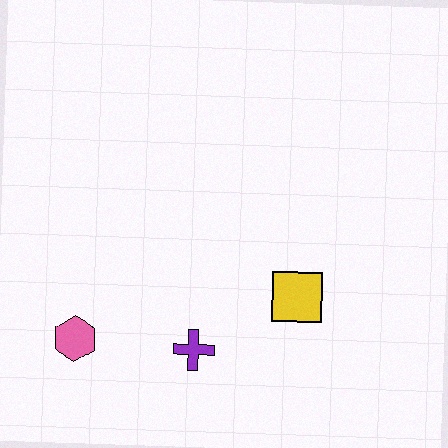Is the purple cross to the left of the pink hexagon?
No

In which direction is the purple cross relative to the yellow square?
The purple cross is to the left of the yellow square.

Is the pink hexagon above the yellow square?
No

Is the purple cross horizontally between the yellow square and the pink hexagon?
Yes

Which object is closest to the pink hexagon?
The purple cross is closest to the pink hexagon.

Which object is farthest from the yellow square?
The pink hexagon is farthest from the yellow square.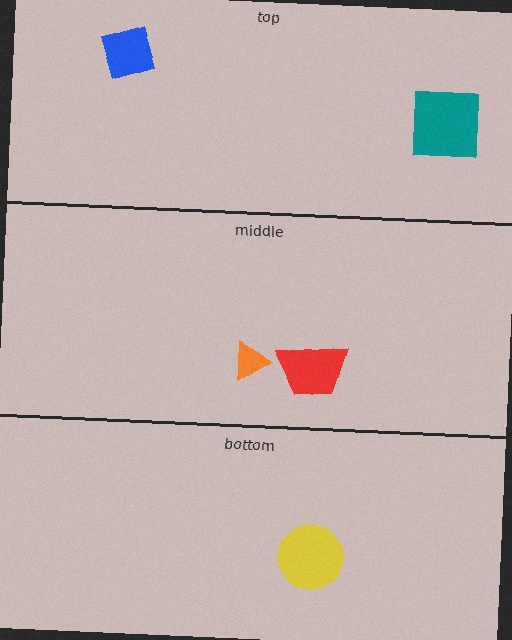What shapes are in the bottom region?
The yellow circle.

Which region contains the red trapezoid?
The middle region.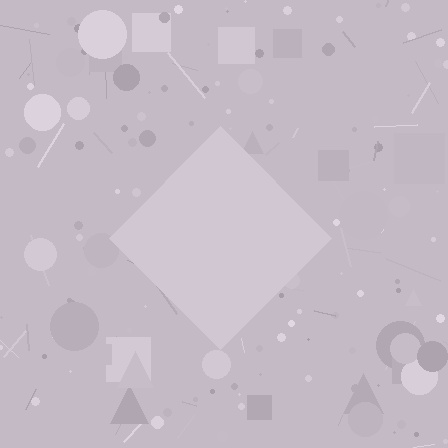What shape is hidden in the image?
A diamond is hidden in the image.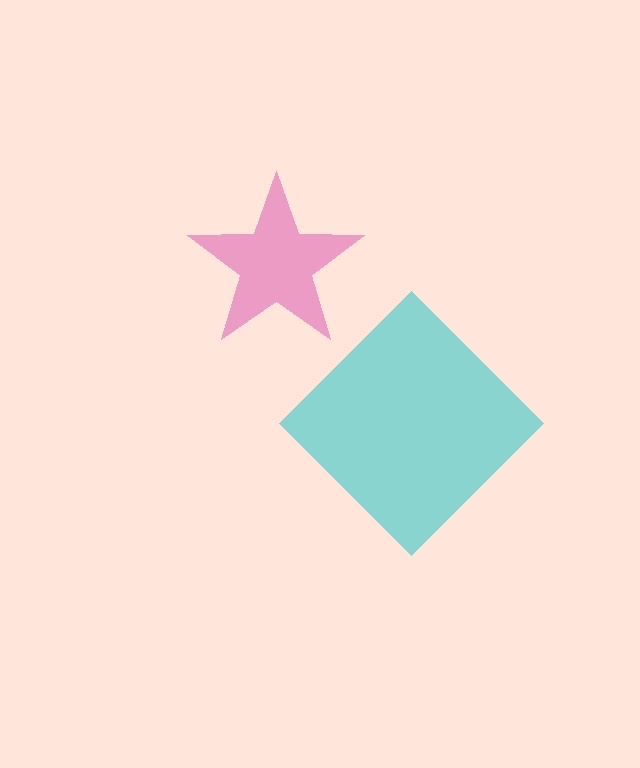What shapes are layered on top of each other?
The layered shapes are: a cyan diamond, a pink star.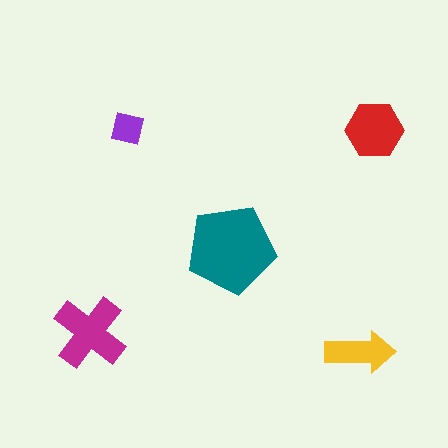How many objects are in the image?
There are 5 objects in the image.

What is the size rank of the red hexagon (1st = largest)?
3rd.